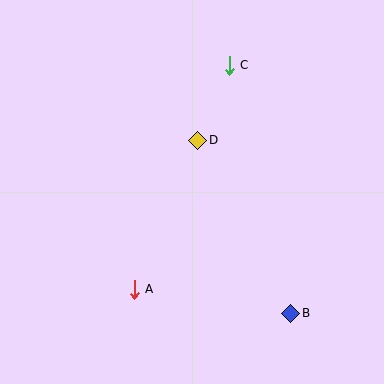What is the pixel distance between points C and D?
The distance between C and D is 82 pixels.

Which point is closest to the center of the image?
Point D at (198, 140) is closest to the center.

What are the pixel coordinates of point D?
Point D is at (198, 140).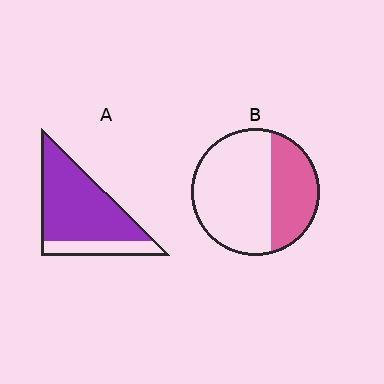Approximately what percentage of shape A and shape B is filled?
A is approximately 80% and B is approximately 35%.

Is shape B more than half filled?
No.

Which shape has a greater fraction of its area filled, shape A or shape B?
Shape A.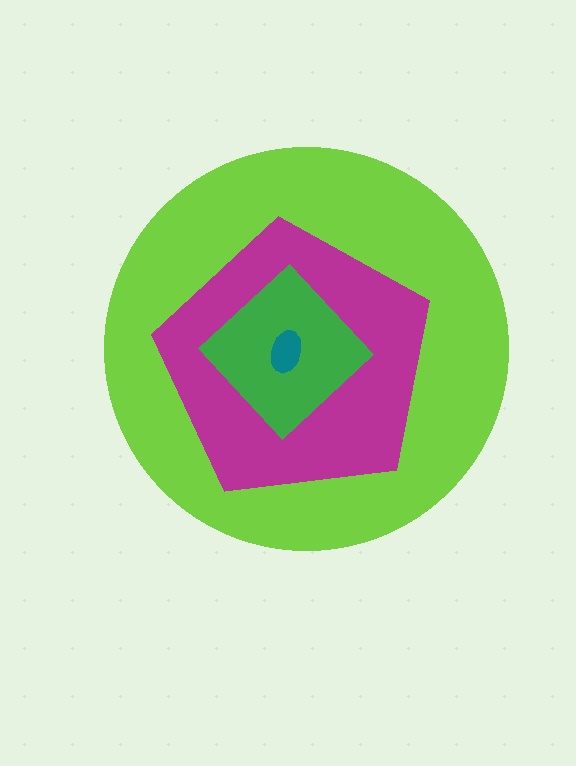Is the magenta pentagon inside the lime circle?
Yes.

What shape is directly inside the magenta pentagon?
The green diamond.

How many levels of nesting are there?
4.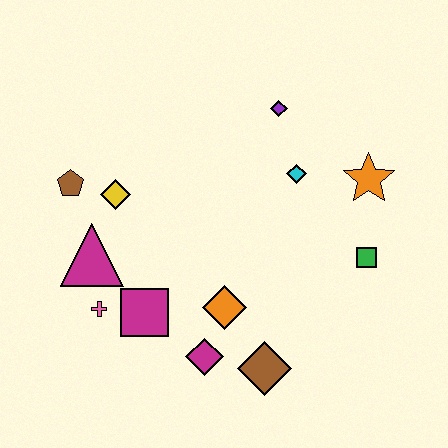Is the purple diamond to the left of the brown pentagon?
No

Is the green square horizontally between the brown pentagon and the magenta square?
No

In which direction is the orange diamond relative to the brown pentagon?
The orange diamond is to the right of the brown pentagon.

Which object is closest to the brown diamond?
The magenta diamond is closest to the brown diamond.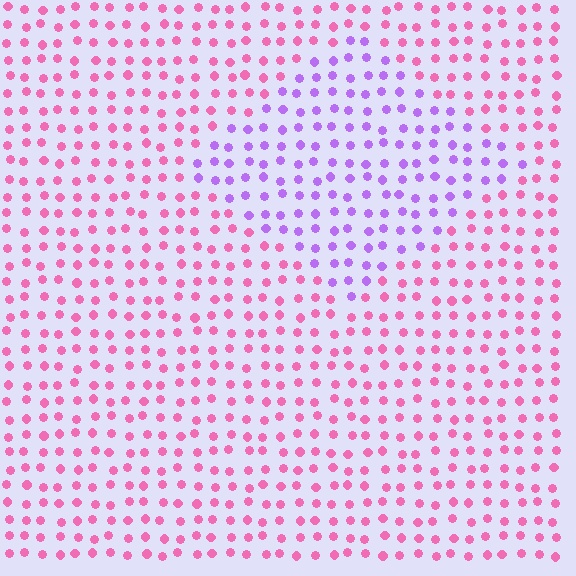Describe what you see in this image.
The image is filled with small pink elements in a uniform arrangement. A diamond-shaped region is visible where the elements are tinted to a slightly different hue, forming a subtle color boundary.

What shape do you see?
I see a diamond.